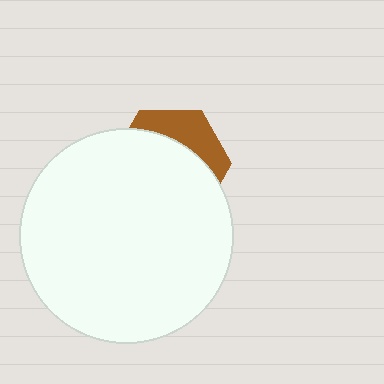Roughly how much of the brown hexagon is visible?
A small part of it is visible (roughly 30%).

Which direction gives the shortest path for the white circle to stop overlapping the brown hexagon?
Moving down gives the shortest separation.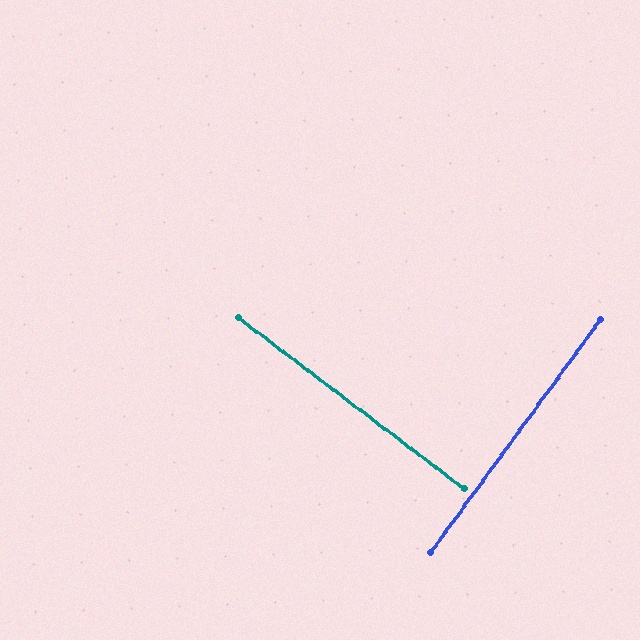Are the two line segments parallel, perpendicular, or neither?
Perpendicular — they meet at approximately 89°.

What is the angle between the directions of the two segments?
Approximately 89 degrees.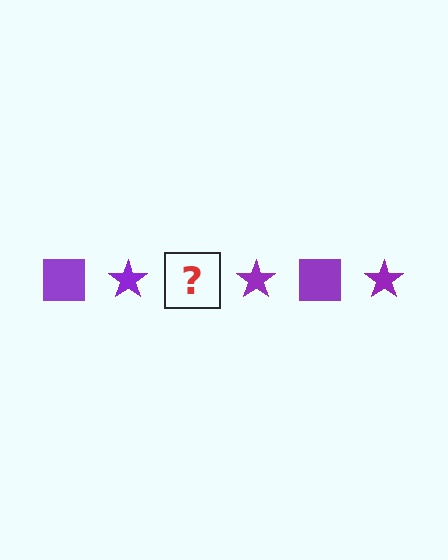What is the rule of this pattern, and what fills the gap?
The rule is that the pattern cycles through square, star shapes in purple. The gap should be filled with a purple square.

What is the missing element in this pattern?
The missing element is a purple square.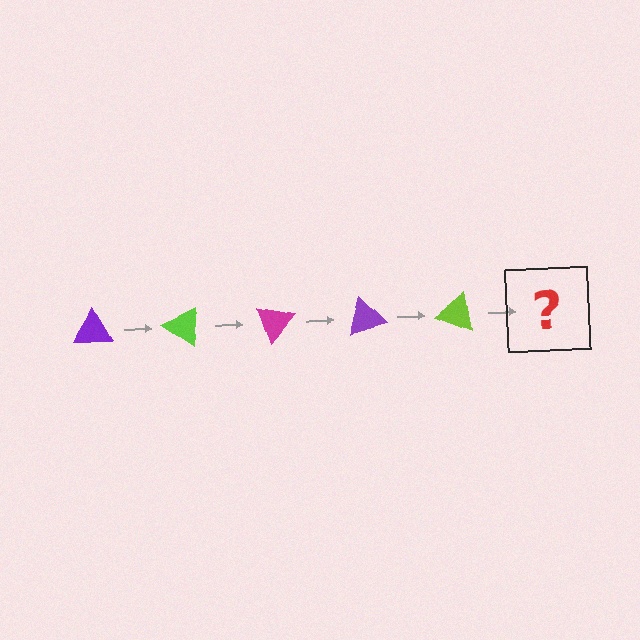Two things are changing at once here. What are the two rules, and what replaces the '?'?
The two rules are that it rotates 35 degrees each step and the color cycles through purple, lime, and magenta. The '?' should be a magenta triangle, rotated 175 degrees from the start.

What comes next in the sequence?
The next element should be a magenta triangle, rotated 175 degrees from the start.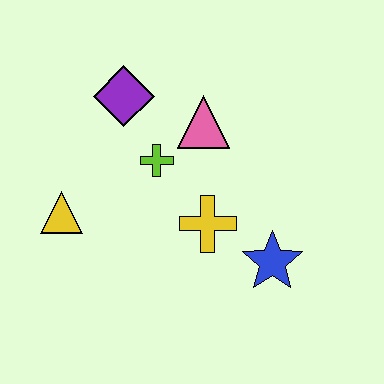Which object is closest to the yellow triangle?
The lime cross is closest to the yellow triangle.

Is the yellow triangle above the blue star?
Yes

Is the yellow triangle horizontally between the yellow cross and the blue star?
No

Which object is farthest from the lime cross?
The blue star is farthest from the lime cross.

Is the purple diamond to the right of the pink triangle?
No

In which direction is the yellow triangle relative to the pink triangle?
The yellow triangle is to the left of the pink triangle.